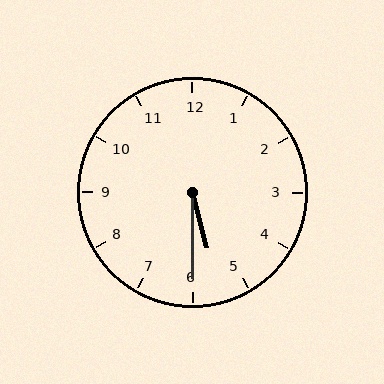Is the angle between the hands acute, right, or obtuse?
It is acute.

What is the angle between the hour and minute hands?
Approximately 15 degrees.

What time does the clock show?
5:30.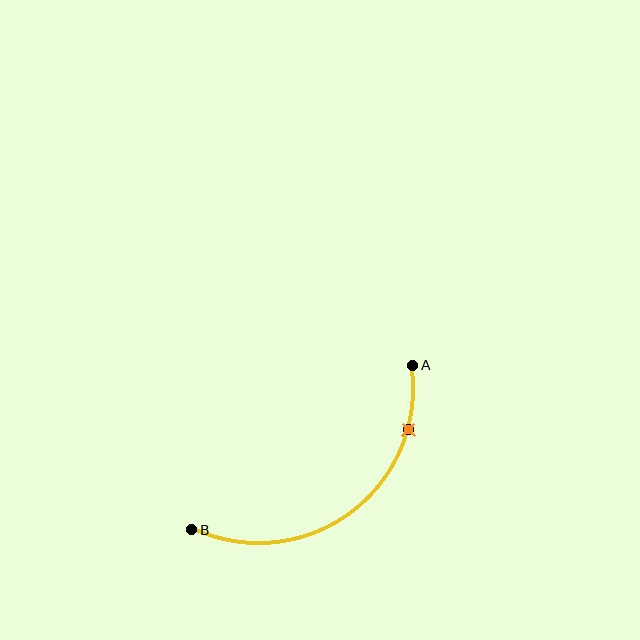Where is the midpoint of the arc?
The arc midpoint is the point on the curve farthest from the straight line joining A and B. It sits below and to the right of that line.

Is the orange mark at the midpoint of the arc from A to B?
No. The orange mark lies on the arc but is closer to endpoint A. The arc midpoint would be at the point on the curve equidistant along the arc from both A and B.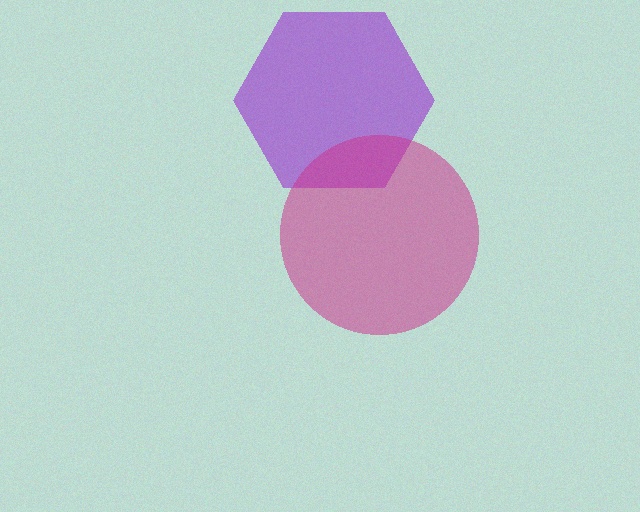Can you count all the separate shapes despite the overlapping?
Yes, there are 2 separate shapes.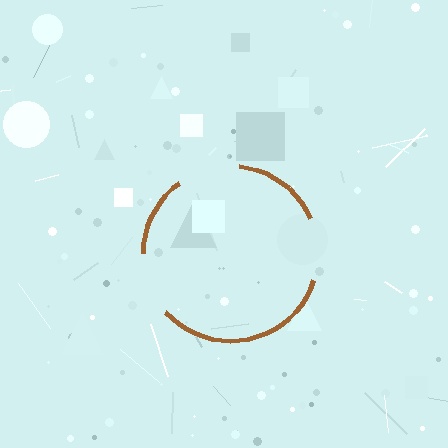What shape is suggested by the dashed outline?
The dashed outline suggests a circle.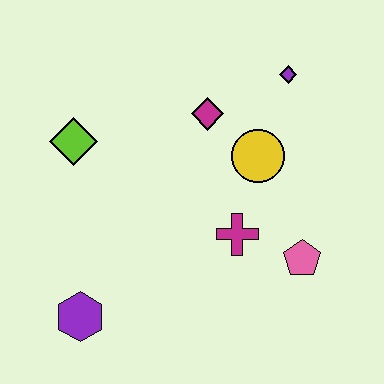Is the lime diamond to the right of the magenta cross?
No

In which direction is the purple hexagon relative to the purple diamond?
The purple hexagon is below the purple diamond.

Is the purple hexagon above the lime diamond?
No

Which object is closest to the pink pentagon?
The magenta cross is closest to the pink pentagon.